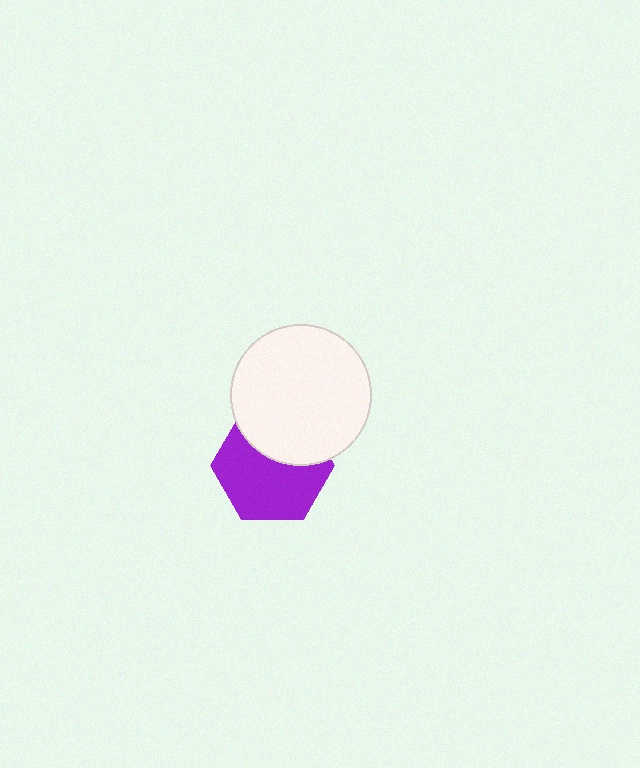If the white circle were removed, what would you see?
You would see the complete purple hexagon.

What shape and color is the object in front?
The object in front is a white circle.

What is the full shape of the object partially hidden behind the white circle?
The partially hidden object is a purple hexagon.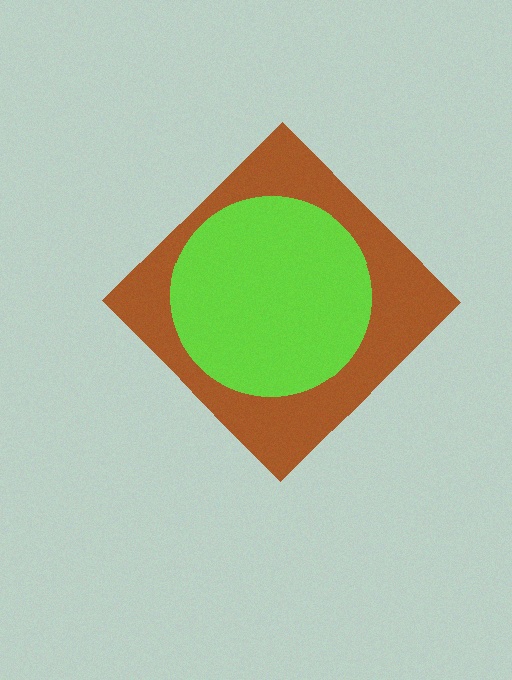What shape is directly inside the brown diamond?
The lime circle.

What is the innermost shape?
The lime circle.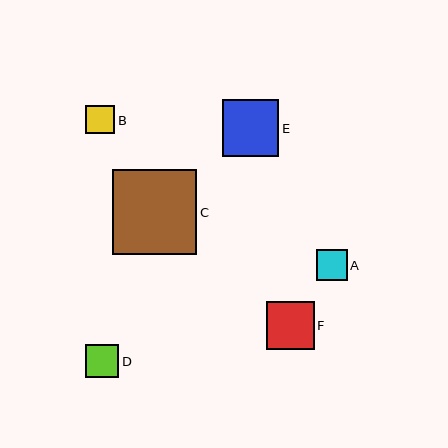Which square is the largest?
Square C is the largest with a size of approximately 85 pixels.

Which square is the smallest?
Square B is the smallest with a size of approximately 29 pixels.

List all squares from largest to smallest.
From largest to smallest: C, E, F, D, A, B.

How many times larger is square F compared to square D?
Square F is approximately 1.5 times the size of square D.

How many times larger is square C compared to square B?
Square C is approximately 2.9 times the size of square B.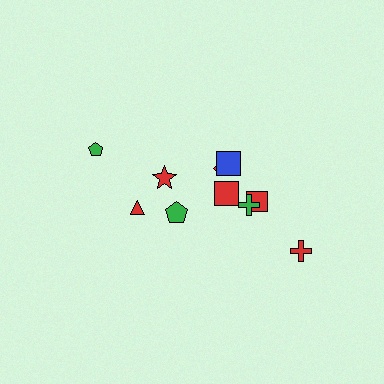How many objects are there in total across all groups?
There are 10 objects.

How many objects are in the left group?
There are 4 objects.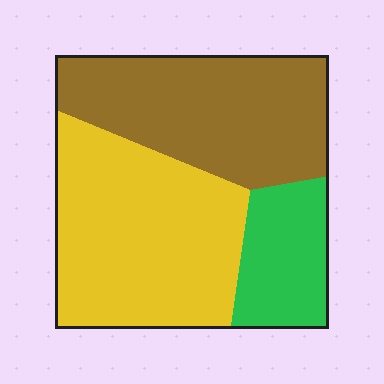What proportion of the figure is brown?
Brown covers 38% of the figure.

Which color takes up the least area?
Green, at roughly 15%.